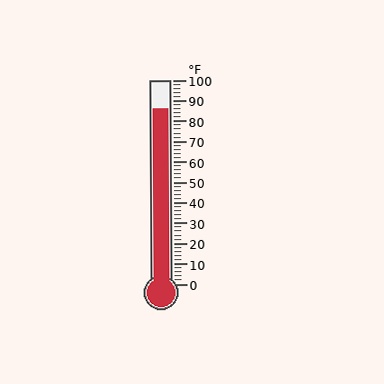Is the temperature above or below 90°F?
The temperature is below 90°F.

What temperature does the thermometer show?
The thermometer shows approximately 86°F.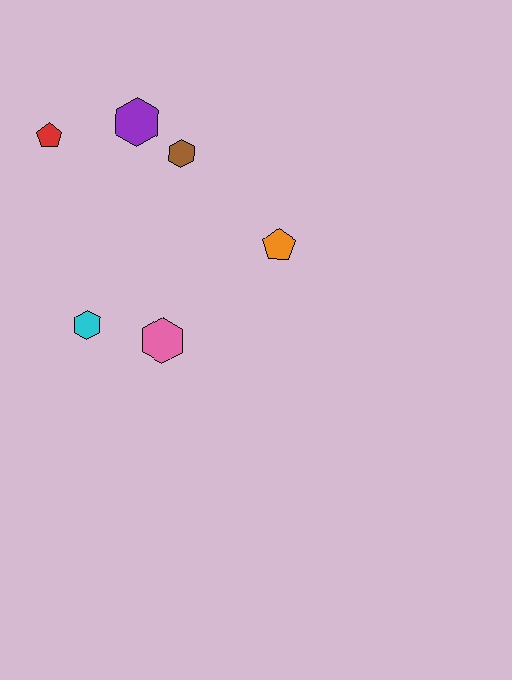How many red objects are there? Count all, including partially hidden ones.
There is 1 red object.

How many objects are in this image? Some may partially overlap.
There are 6 objects.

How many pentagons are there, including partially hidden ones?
There are 2 pentagons.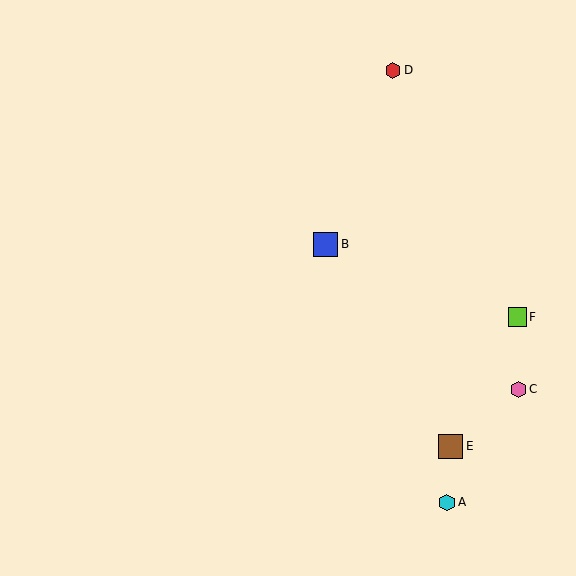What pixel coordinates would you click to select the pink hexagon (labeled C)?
Click at (518, 389) to select the pink hexagon C.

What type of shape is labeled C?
Shape C is a pink hexagon.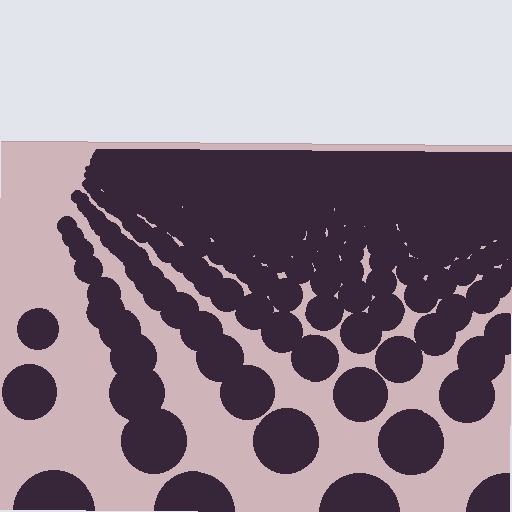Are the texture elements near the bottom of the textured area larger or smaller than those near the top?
Larger. Near the bottom, elements are closer to the viewer and appear at a bigger on-screen size.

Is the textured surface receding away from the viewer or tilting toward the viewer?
The surface is receding away from the viewer. Texture elements get smaller and denser toward the top.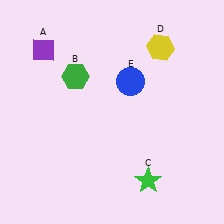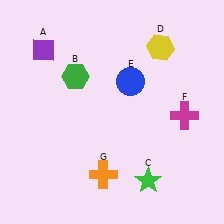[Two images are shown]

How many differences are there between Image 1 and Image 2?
There are 2 differences between the two images.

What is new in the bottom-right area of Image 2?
A magenta cross (F) was added in the bottom-right area of Image 2.